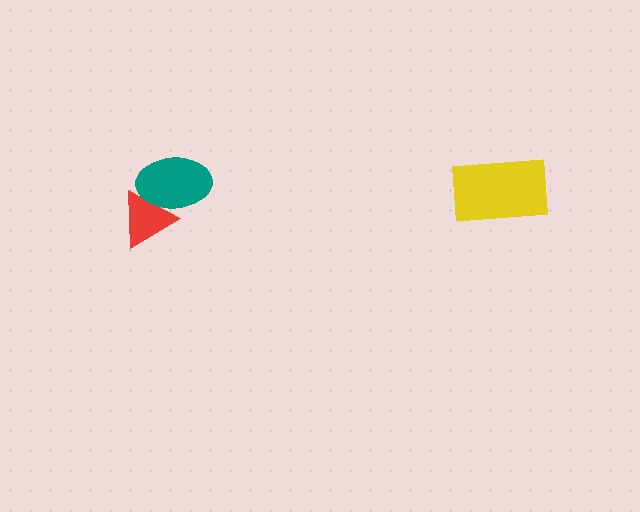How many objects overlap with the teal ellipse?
1 object overlaps with the teal ellipse.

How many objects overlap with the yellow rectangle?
0 objects overlap with the yellow rectangle.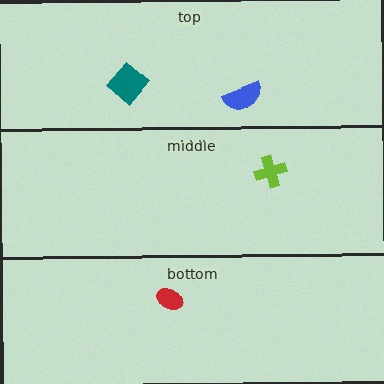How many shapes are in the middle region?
1.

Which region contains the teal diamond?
The top region.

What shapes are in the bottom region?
The red ellipse.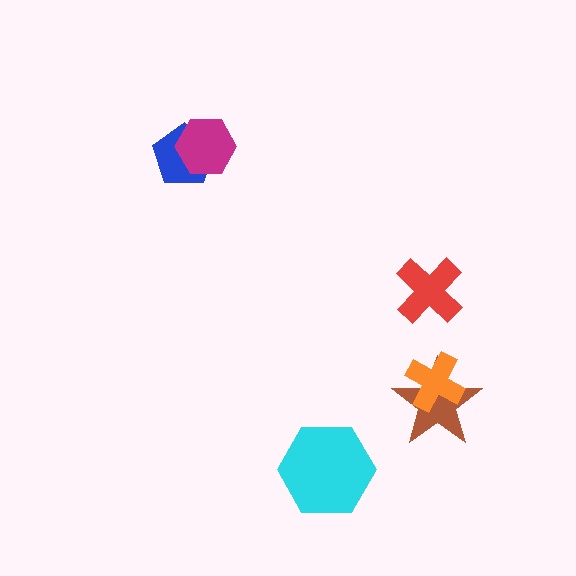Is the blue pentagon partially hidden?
Yes, it is partially covered by another shape.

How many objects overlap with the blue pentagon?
1 object overlaps with the blue pentagon.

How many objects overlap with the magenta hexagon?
1 object overlaps with the magenta hexagon.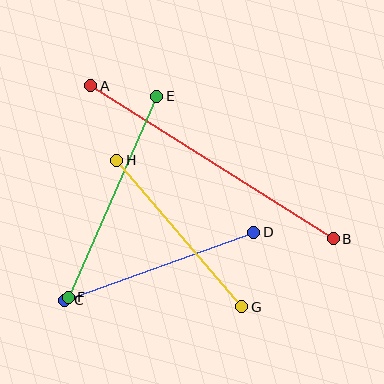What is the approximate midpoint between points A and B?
The midpoint is at approximately (212, 162) pixels.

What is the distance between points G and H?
The distance is approximately 193 pixels.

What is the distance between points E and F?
The distance is approximately 220 pixels.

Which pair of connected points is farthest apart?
Points A and B are farthest apart.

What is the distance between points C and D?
The distance is approximately 201 pixels.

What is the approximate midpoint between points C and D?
The midpoint is at approximately (159, 266) pixels.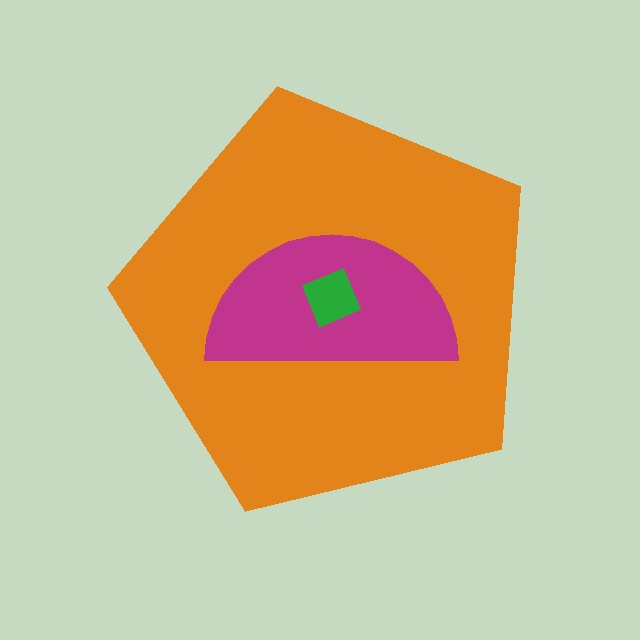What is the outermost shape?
The orange pentagon.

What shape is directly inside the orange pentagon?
The magenta semicircle.